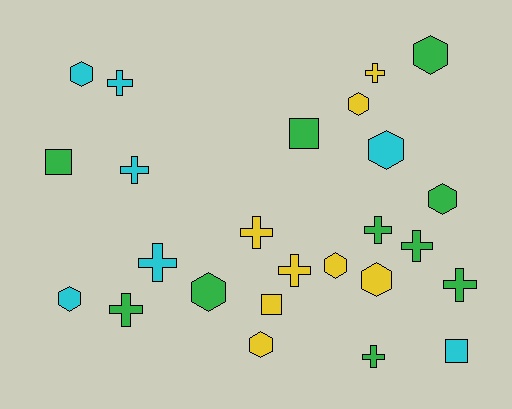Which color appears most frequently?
Green, with 10 objects.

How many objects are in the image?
There are 25 objects.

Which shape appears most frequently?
Cross, with 11 objects.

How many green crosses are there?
There are 5 green crosses.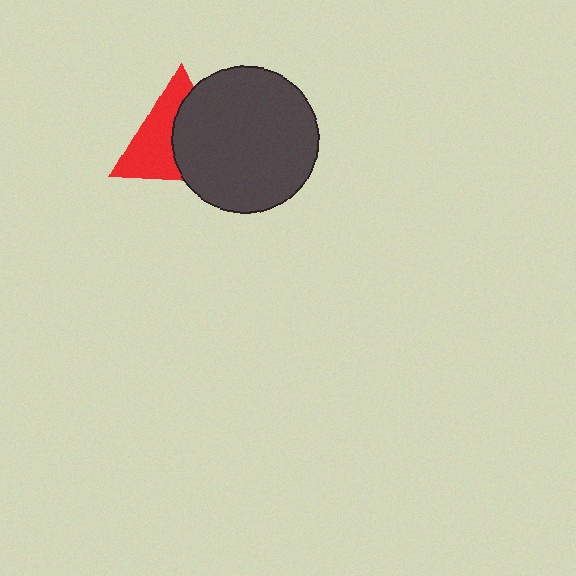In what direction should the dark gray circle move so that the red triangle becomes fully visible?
The dark gray circle should move right. That is the shortest direction to clear the overlap and leave the red triangle fully visible.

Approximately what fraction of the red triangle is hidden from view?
Roughly 50% of the red triangle is hidden behind the dark gray circle.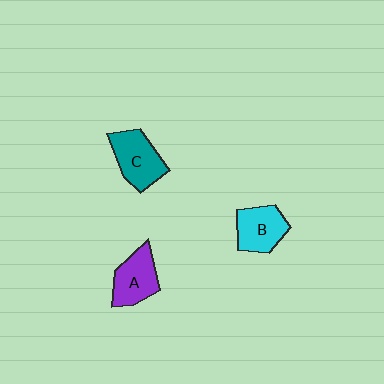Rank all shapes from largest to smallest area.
From largest to smallest: C (teal), A (purple), B (cyan).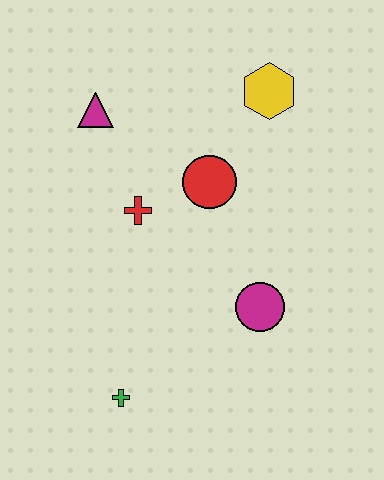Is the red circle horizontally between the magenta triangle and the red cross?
No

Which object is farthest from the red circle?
The green cross is farthest from the red circle.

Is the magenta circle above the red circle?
No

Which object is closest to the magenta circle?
The red circle is closest to the magenta circle.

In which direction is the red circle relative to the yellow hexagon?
The red circle is below the yellow hexagon.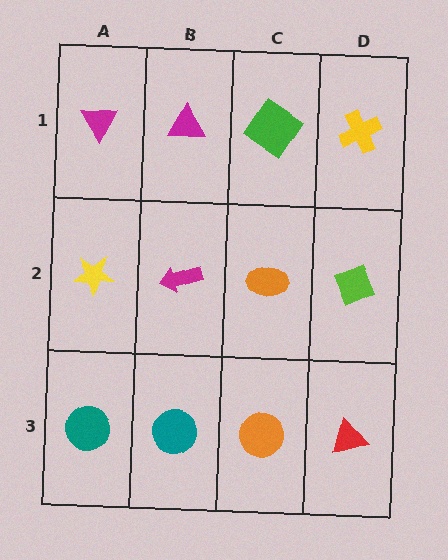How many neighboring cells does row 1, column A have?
2.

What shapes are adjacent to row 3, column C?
An orange ellipse (row 2, column C), a teal circle (row 3, column B), a red triangle (row 3, column D).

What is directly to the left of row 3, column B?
A teal circle.